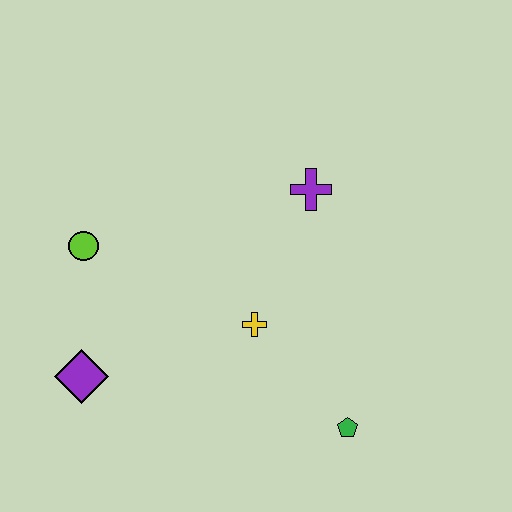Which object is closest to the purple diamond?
The lime circle is closest to the purple diamond.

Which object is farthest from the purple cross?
The purple diamond is farthest from the purple cross.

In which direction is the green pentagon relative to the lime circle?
The green pentagon is to the right of the lime circle.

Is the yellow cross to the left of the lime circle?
No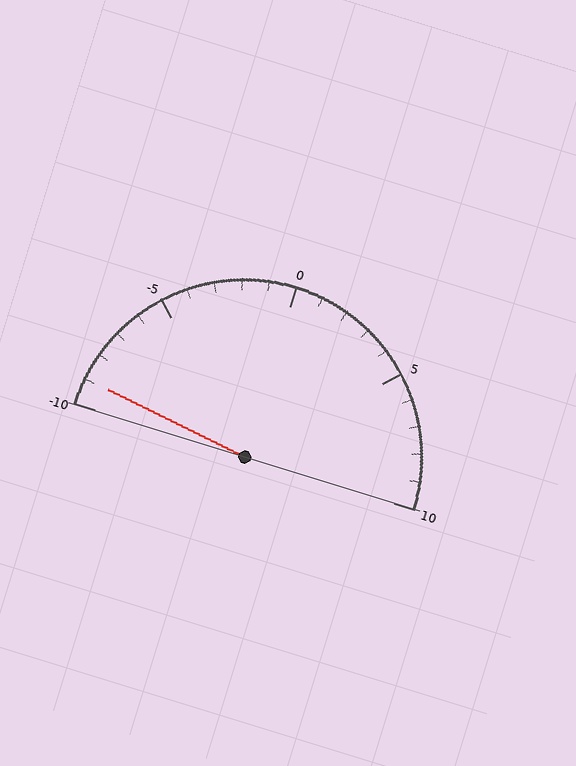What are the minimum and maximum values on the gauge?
The gauge ranges from -10 to 10.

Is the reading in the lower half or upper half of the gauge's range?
The reading is in the lower half of the range (-10 to 10).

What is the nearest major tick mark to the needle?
The nearest major tick mark is -10.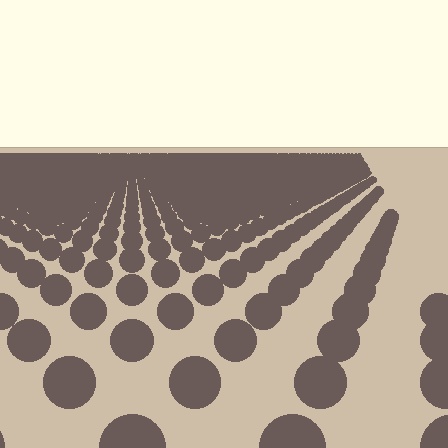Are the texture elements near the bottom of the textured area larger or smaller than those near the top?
Larger. Near the bottom, elements are closer to the viewer and appear at a bigger on-screen size.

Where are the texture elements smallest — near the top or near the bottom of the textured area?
Near the top.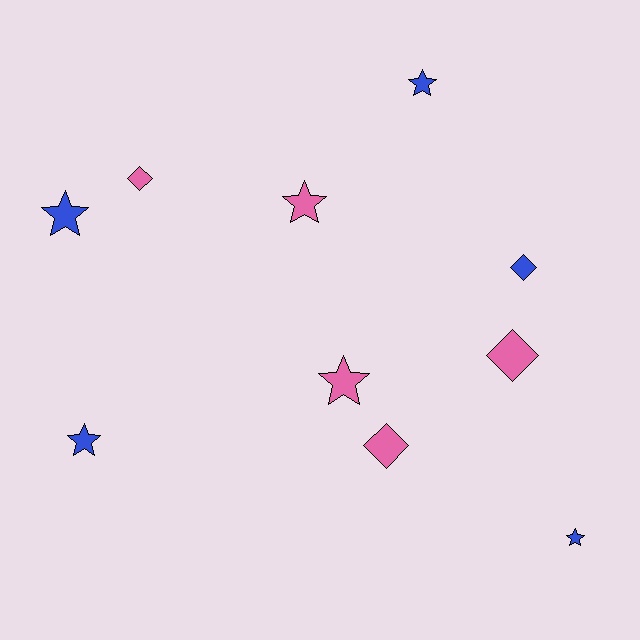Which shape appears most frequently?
Star, with 6 objects.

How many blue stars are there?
There are 4 blue stars.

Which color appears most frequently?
Blue, with 5 objects.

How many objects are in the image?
There are 10 objects.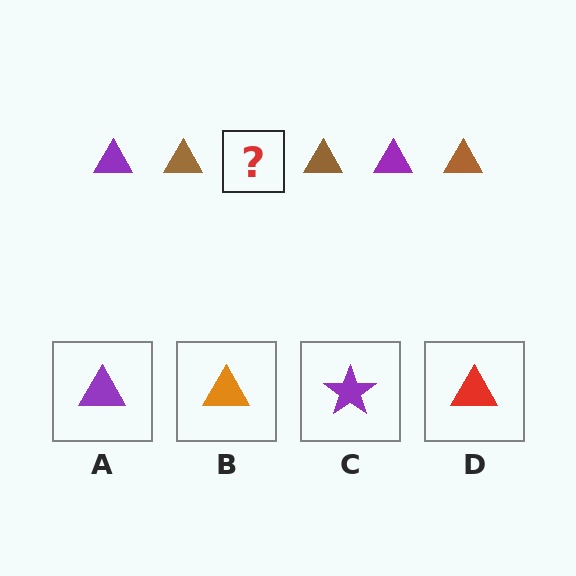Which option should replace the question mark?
Option A.